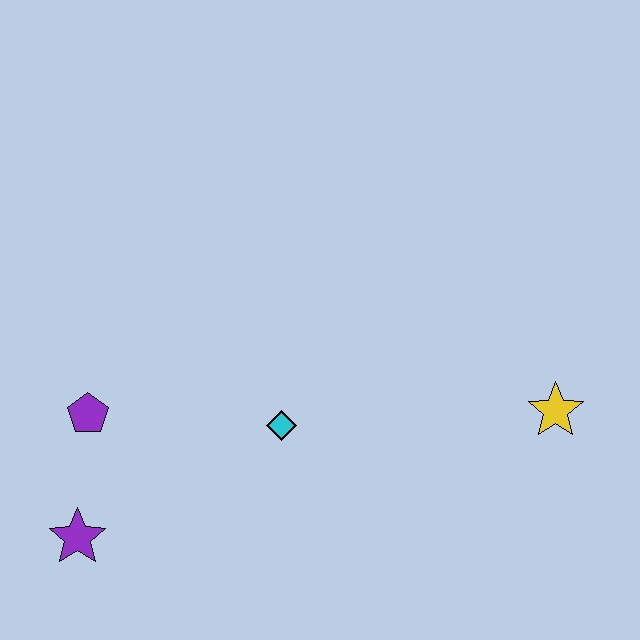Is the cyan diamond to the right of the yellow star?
No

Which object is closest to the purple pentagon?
The purple star is closest to the purple pentagon.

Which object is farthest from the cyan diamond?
The yellow star is farthest from the cyan diamond.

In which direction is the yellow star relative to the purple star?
The yellow star is to the right of the purple star.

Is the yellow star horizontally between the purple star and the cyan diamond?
No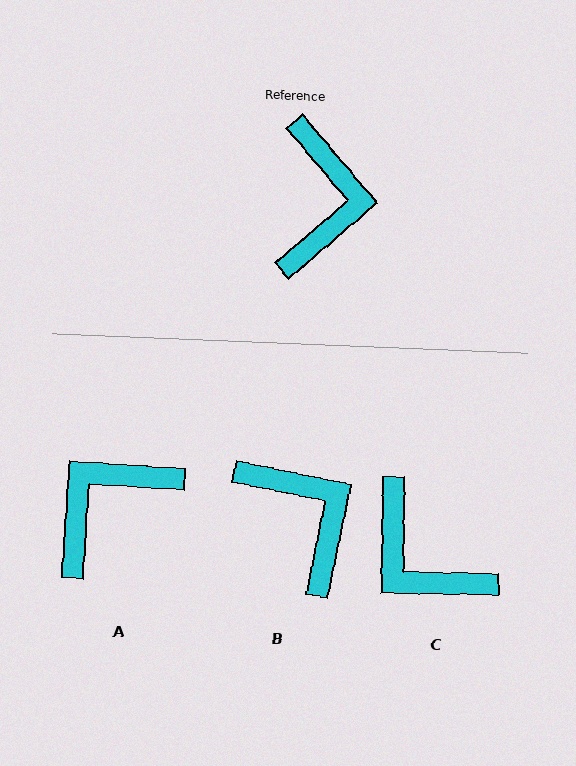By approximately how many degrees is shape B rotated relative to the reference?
Approximately 38 degrees counter-clockwise.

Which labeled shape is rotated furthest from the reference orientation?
A, about 136 degrees away.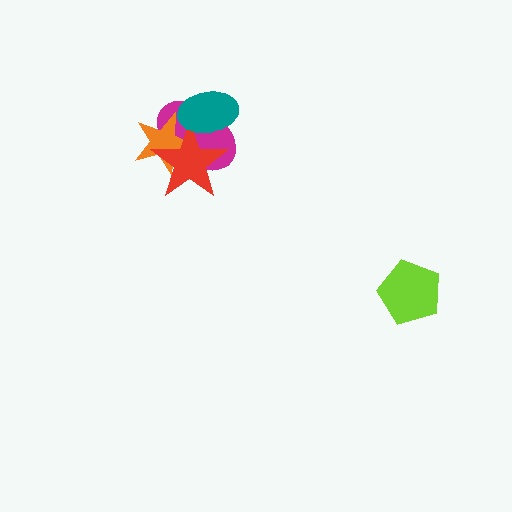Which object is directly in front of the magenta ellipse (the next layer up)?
The orange star is directly in front of the magenta ellipse.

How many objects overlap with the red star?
3 objects overlap with the red star.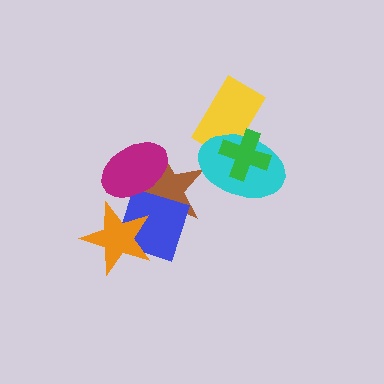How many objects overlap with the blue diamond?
3 objects overlap with the blue diamond.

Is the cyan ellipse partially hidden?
Yes, it is partially covered by another shape.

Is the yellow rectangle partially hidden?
Yes, it is partially covered by another shape.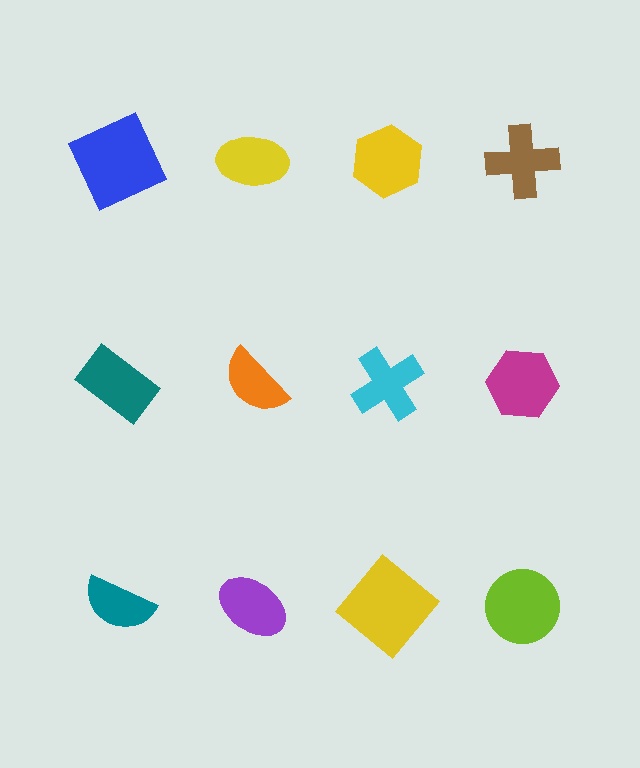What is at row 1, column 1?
A blue square.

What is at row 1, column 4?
A brown cross.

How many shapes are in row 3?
4 shapes.